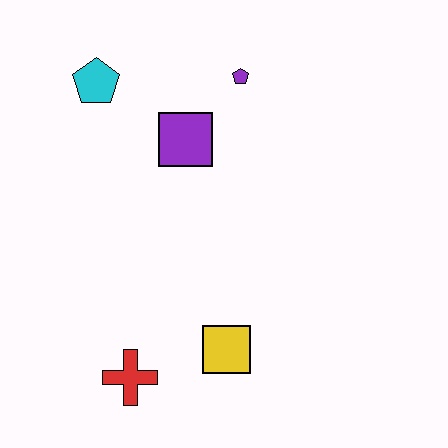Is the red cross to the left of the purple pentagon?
Yes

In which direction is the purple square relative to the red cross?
The purple square is above the red cross.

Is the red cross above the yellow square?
No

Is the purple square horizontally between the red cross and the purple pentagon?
Yes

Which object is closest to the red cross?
The yellow square is closest to the red cross.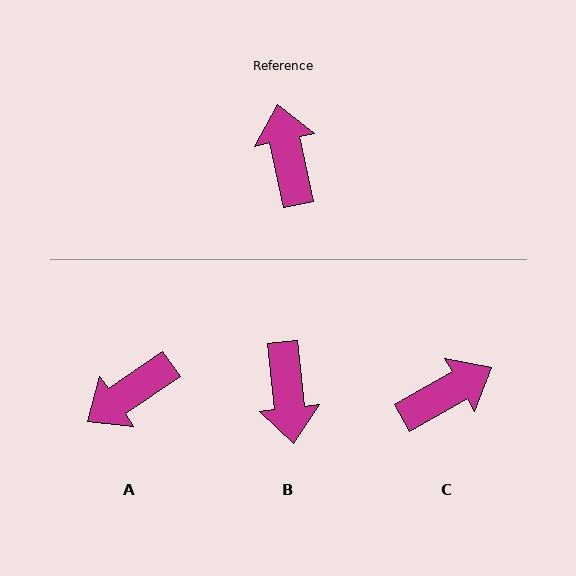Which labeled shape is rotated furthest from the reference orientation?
B, about 174 degrees away.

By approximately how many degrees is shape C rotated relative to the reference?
Approximately 72 degrees clockwise.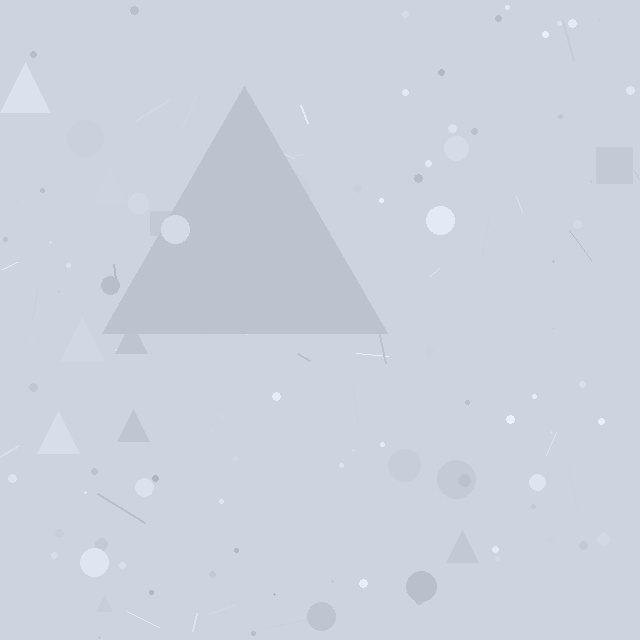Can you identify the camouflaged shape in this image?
The camouflaged shape is a triangle.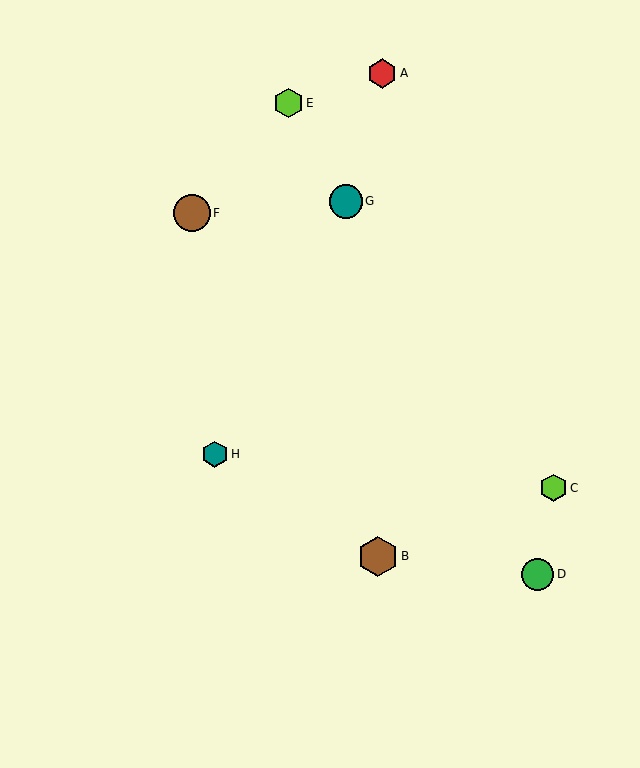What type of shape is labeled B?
Shape B is a brown hexagon.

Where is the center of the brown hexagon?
The center of the brown hexagon is at (378, 556).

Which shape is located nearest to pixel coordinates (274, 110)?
The lime hexagon (labeled E) at (289, 103) is nearest to that location.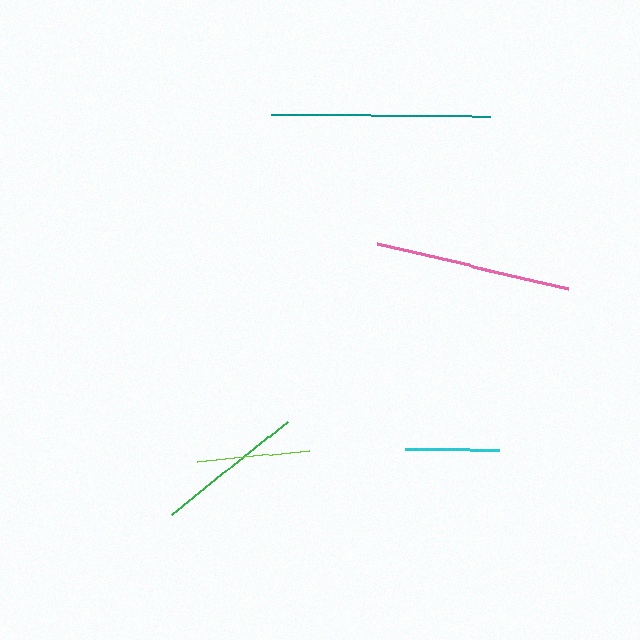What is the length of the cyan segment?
The cyan segment is approximately 94 pixels long.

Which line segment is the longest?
The teal line is the longest at approximately 219 pixels.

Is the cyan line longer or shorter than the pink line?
The pink line is longer than the cyan line.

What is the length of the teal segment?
The teal segment is approximately 219 pixels long.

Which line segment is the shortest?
The cyan line is the shortest at approximately 94 pixels.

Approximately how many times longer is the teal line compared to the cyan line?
The teal line is approximately 2.3 times the length of the cyan line.